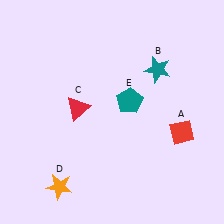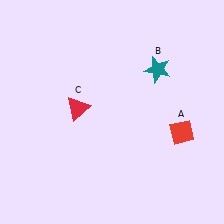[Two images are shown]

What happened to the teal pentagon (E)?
The teal pentagon (E) was removed in Image 2. It was in the top-right area of Image 1.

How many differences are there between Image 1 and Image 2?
There are 2 differences between the two images.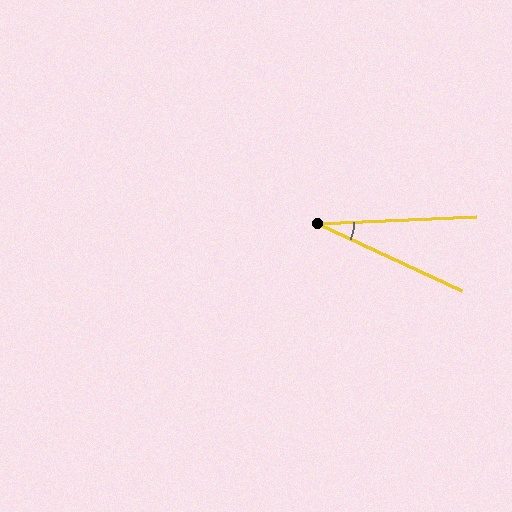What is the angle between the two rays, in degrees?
Approximately 27 degrees.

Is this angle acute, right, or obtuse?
It is acute.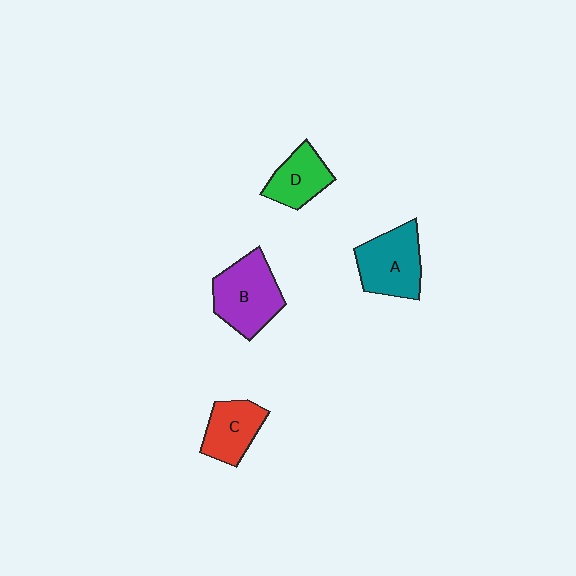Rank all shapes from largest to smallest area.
From largest to smallest: B (purple), A (teal), C (red), D (green).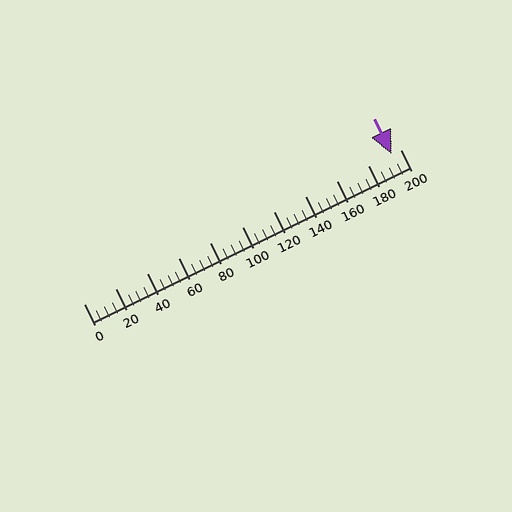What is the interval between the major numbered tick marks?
The major tick marks are spaced 20 units apart.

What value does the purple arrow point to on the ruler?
The purple arrow points to approximately 195.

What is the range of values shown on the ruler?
The ruler shows values from 0 to 200.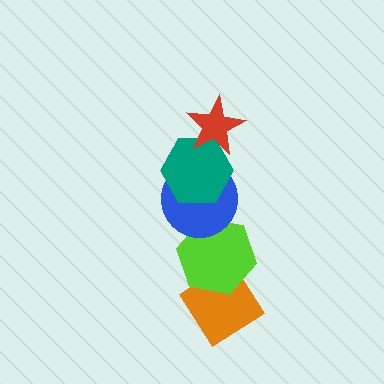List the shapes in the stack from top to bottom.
From top to bottom: the red star, the teal hexagon, the blue circle, the lime hexagon, the orange diamond.